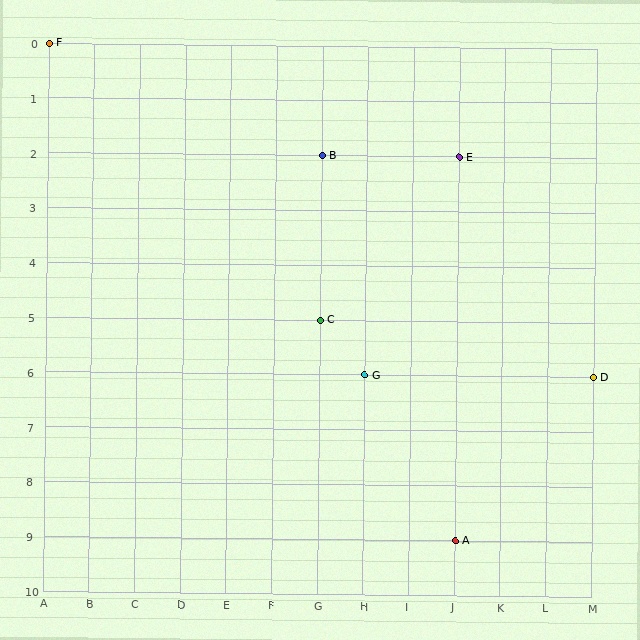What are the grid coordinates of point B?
Point B is at grid coordinates (G, 2).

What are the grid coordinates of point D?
Point D is at grid coordinates (M, 6).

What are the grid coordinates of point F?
Point F is at grid coordinates (A, 0).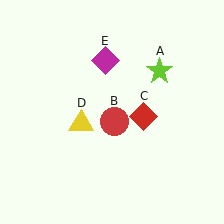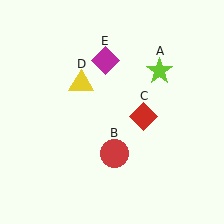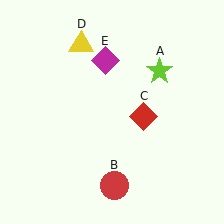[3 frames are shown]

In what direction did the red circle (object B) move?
The red circle (object B) moved down.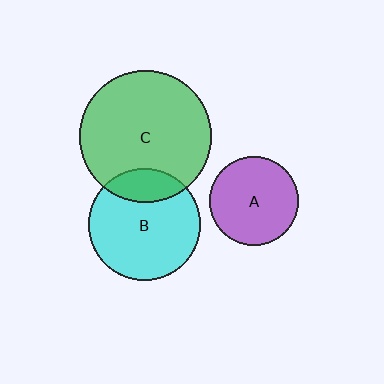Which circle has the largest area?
Circle C (green).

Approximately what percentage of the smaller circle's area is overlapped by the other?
Approximately 20%.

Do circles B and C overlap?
Yes.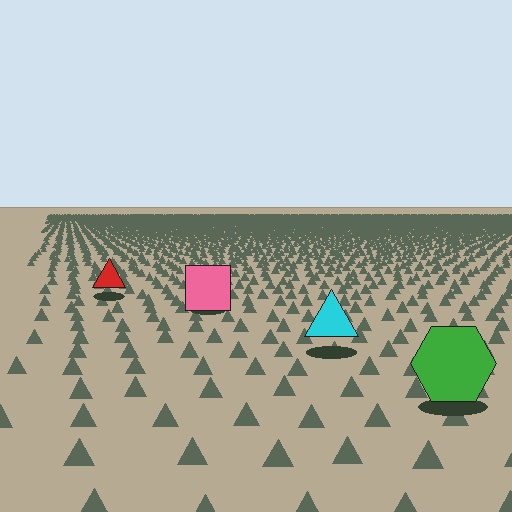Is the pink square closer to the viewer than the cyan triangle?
No. The cyan triangle is closer — you can tell from the texture gradient: the ground texture is coarser near it.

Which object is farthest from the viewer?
The red triangle is farthest from the viewer. It appears smaller and the ground texture around it is denser.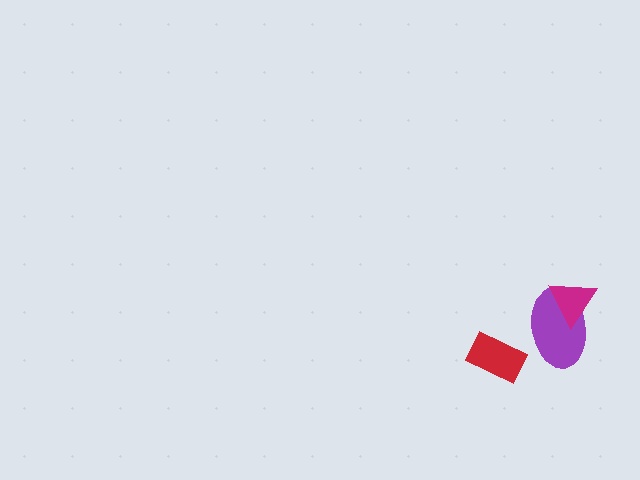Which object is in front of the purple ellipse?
The magenta triangle is in front of the purple ellipse.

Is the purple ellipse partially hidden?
Yes, it is partially covered by another shape.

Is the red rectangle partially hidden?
No, no other shape covers it.